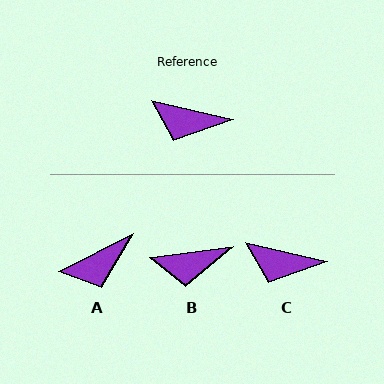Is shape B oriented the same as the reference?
No, it is off by about 21 degrees.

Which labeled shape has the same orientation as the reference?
C.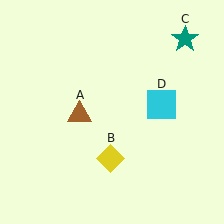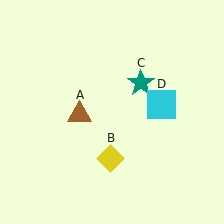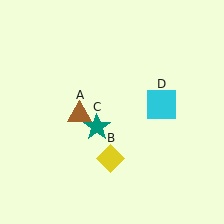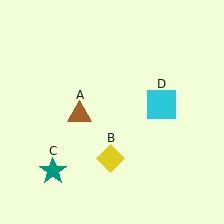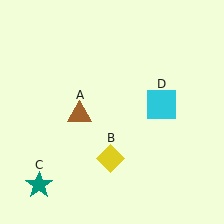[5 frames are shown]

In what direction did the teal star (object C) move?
The teal star (object C) moved down and to the left.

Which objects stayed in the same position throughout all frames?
Brown triangle (object A) and yellow diamond (object B) and cyan square (object D) remained stationary.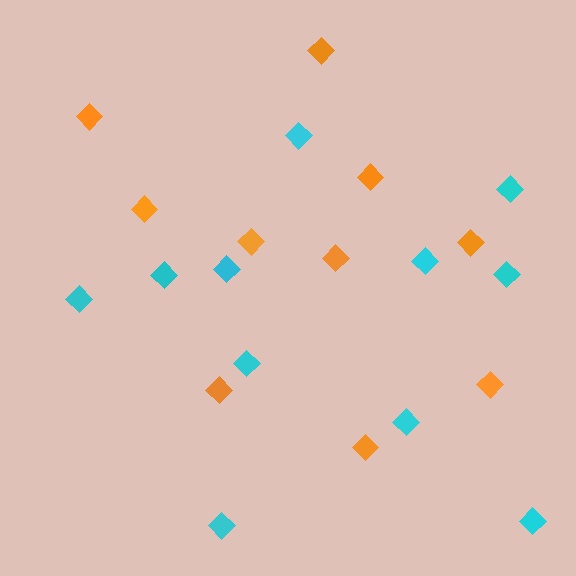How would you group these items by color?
There are 2 groups: one group of cyan diamonds (11) and one group of orange diamonds (10).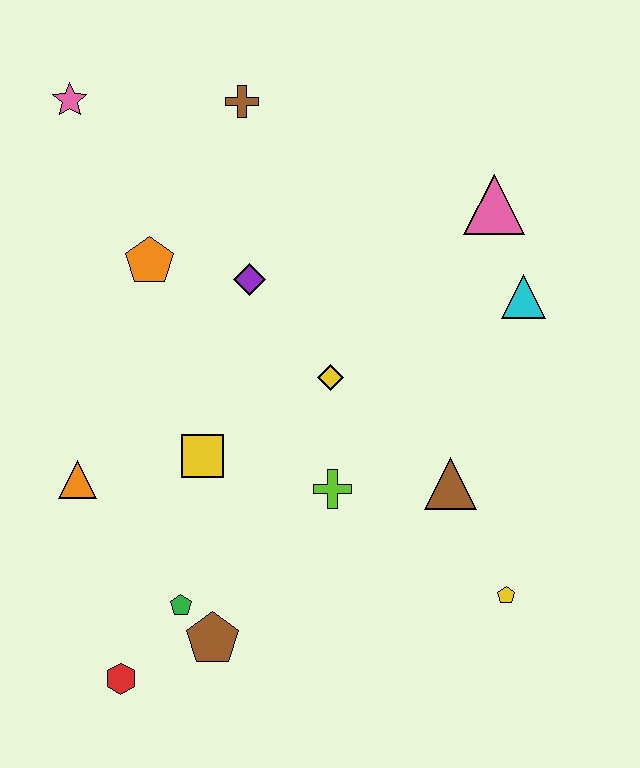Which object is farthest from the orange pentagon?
The yellow pentagon is farthest from the orange pentagon.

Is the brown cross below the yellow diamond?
No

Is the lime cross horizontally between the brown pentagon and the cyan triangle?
Yes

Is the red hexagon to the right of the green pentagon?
No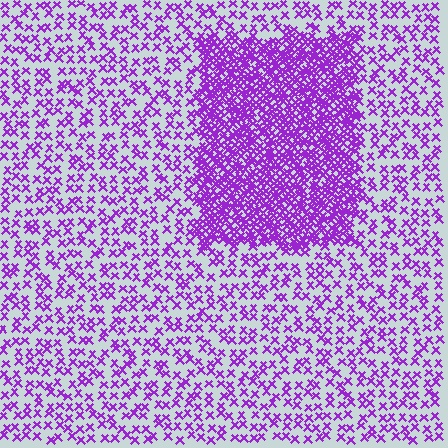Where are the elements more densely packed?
The elements are more densely packed inside the rectangle boundary.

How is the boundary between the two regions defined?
The boundary is defined by a change in element density (approximately 2.8x ratio). All elements are the same color, size, and shape.